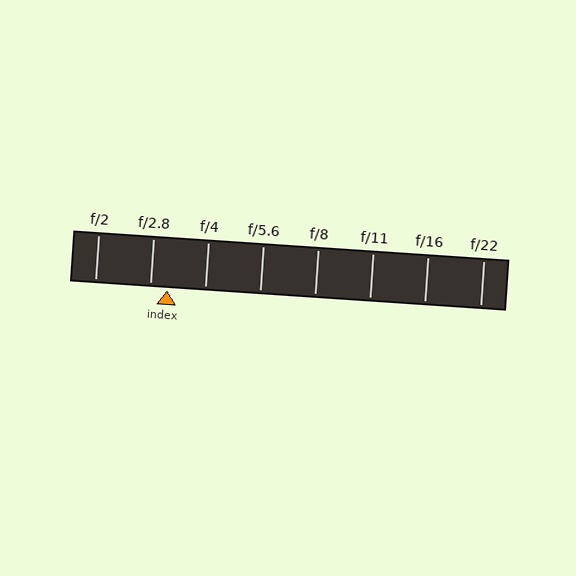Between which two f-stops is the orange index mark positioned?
The index mark is between f/2.8 and f/4.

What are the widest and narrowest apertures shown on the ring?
The widest aperture shown is f/2 and the narrowest is f/22.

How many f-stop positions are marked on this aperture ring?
There are 8 f-stop positions marked.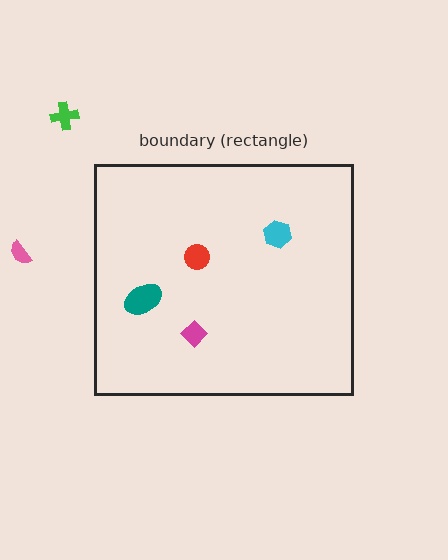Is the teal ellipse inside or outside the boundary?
Inside.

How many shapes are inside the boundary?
4 inside, 2 outside.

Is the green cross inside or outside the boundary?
Outside.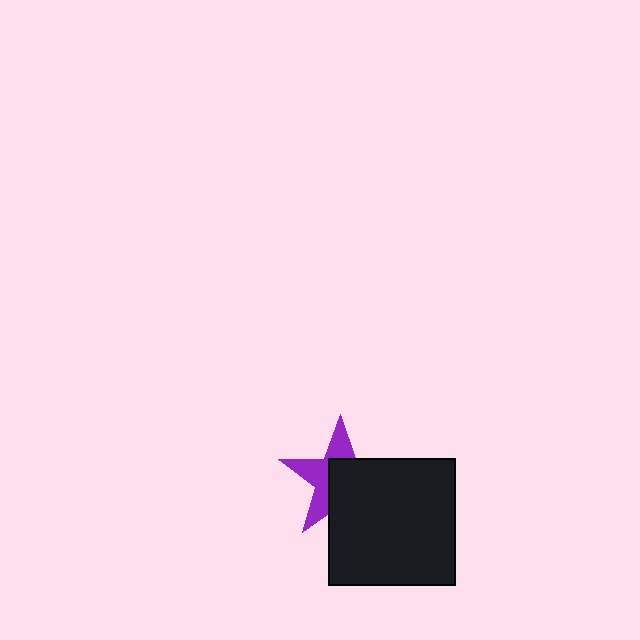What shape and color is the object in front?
The object in front is a black square.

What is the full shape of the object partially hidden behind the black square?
The partially hidden object is a purple star.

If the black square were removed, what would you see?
You would see the complete purple star.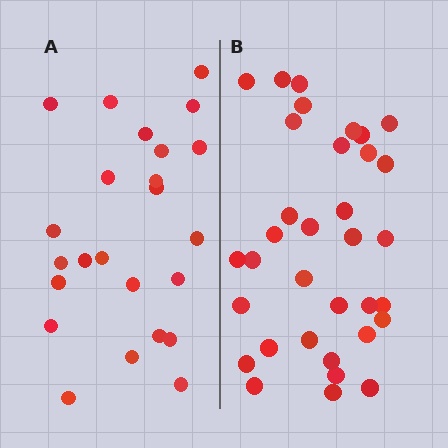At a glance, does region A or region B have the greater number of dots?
Region B (the right region) has more dots.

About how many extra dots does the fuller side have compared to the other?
Region B has roughly 10 or so more dots than region A.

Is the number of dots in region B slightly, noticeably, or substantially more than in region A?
Region B has noticeably more, but not dramatically so. The ratio is roughly 1.4 to 1.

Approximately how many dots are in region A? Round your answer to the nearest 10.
About 20 dots. (The exact count is 24, which rounds to 20.)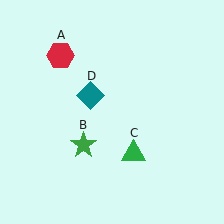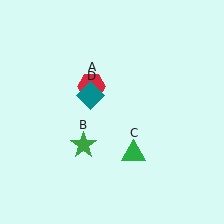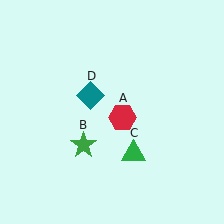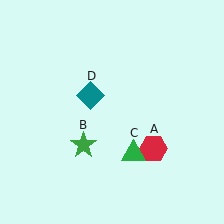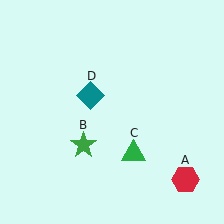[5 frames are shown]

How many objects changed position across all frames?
1 object changed position: red hexagon (object A).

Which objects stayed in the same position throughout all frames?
Green star (object B) and green triangle (object C) and teal diamond (object D) remained stationary.